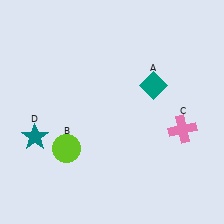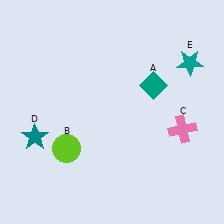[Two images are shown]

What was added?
A teal star (E) was added in Image 2.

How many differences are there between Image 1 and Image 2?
There is 1 difference between the two images.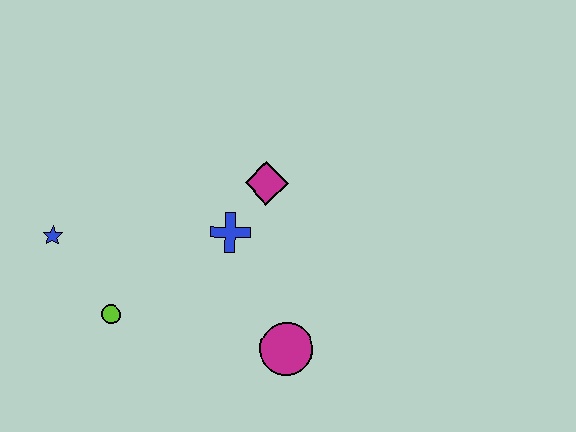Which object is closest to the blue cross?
The magenta diamond is closest to the blue cross.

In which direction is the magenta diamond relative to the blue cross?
The magenta diamond is above the blue cross.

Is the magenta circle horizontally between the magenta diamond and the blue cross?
No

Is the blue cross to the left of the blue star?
No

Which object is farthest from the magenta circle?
The blue star is farthest from the magenta circle.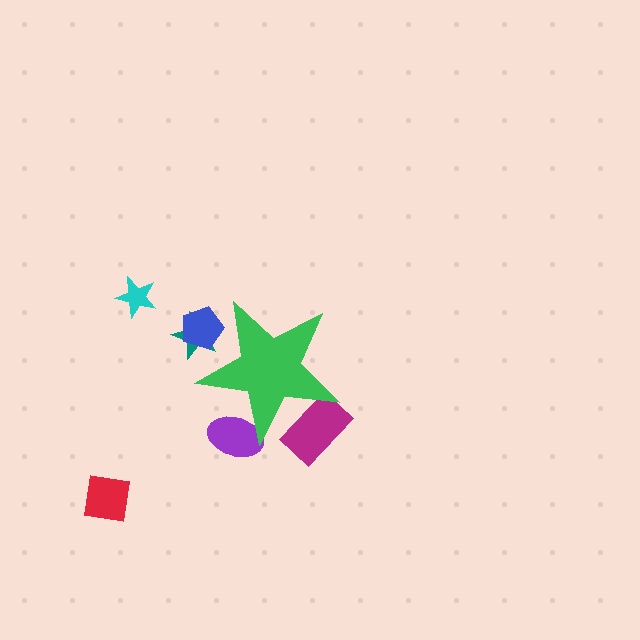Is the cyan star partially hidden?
No, the cyan star is fully visible.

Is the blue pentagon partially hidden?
Yes, the blue pentagon is partially hidden behind the green star.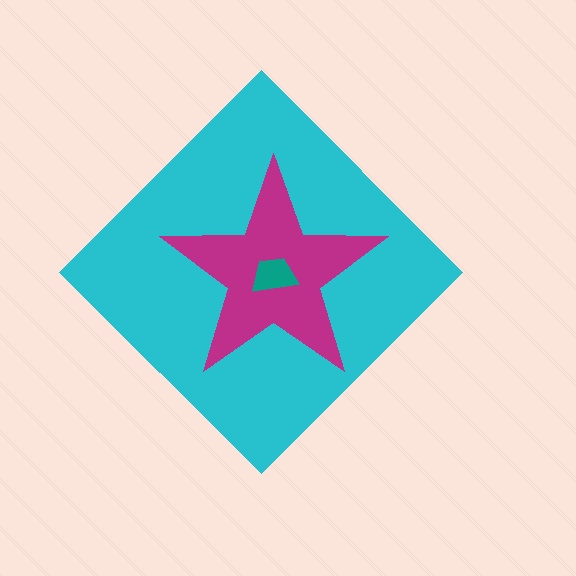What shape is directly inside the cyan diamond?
The magenta star.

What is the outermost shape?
The cyan diamond.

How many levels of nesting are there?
3.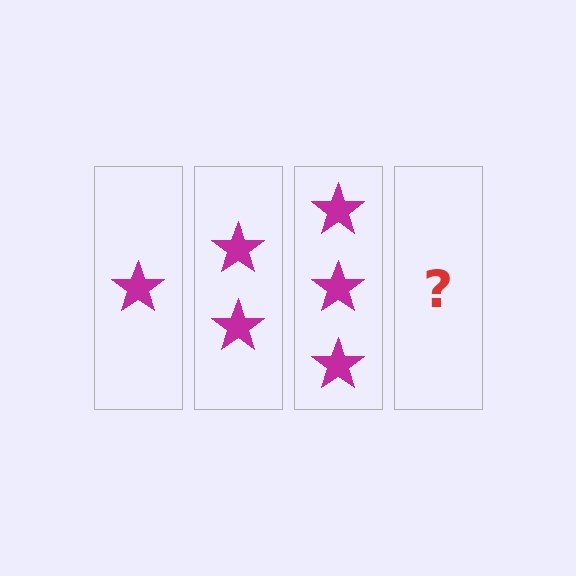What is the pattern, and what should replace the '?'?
The pattern is that each step adds one more star. The '?' should be 4 stars.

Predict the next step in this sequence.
The next step is 4 stars.